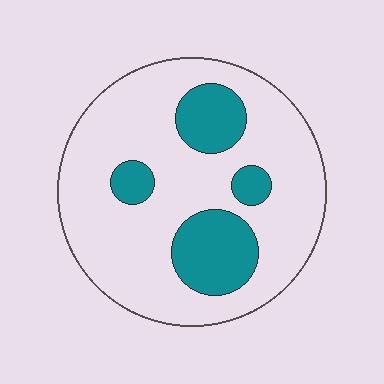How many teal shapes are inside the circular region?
4.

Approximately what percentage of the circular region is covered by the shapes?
Approximately 25%.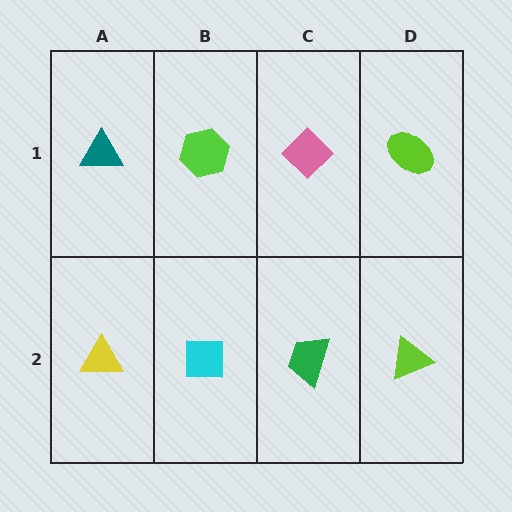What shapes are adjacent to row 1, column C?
A green trapezoid (row 2, column C), a lime hexagon (row 1, column B), a lime ellipse (row 1, column D).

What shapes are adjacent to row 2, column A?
A teal triangle (row 1, column A), a cyan square (row 2, column B).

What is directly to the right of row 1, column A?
A lime hexagon.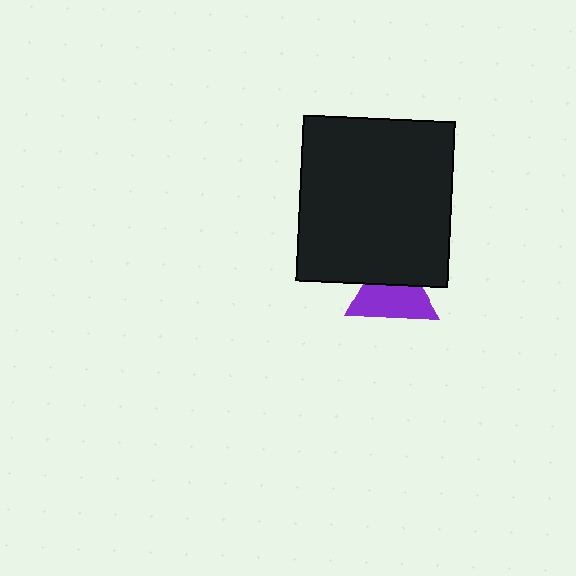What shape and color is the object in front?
The object in front is a black rectangle.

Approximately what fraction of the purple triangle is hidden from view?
Roughly 38% of the purple triangle is hidden behind the black rectangle.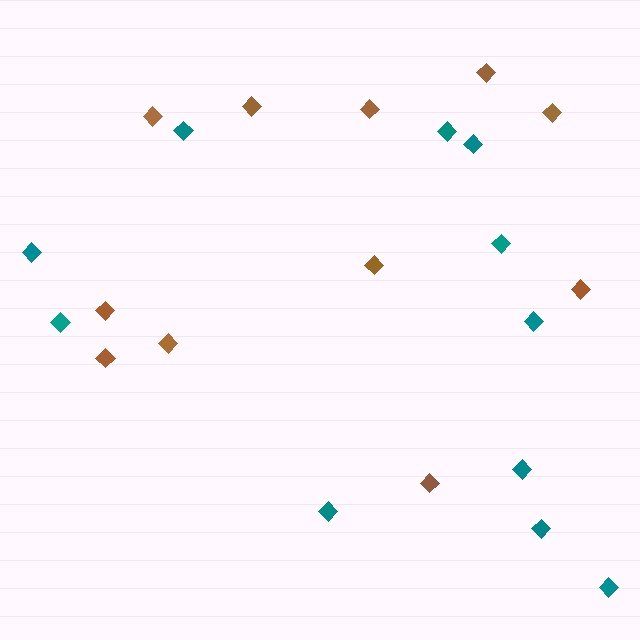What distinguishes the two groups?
There are 2 groups: one group of teal diamonds (11) and one group of brown diamonds (11).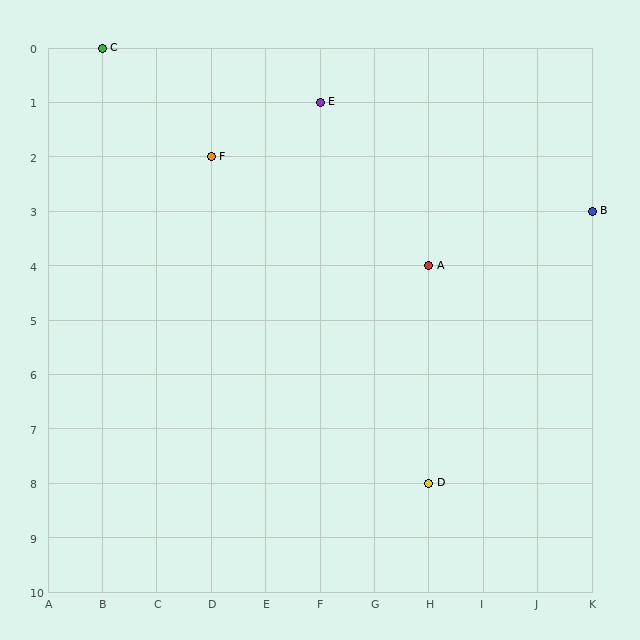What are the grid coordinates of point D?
Point D is at grid coordinates (H, 8).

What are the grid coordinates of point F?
Point F is at grid coordinates (D, 2).